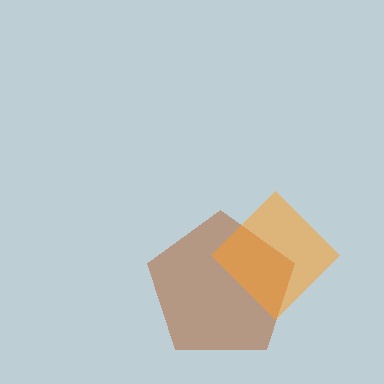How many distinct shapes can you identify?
There are 2 distinct shapes: a brown pentagon, an orange diamond.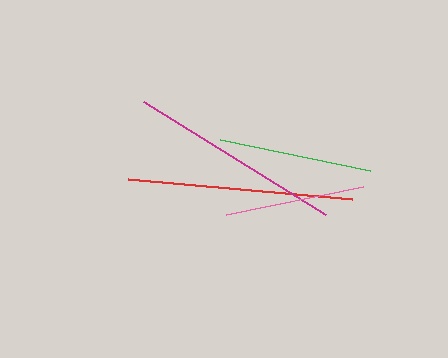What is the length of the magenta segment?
The magenta segment is approximately 214 pixels long.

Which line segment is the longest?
The red line is the longest at approximately 224 pixels.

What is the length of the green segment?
The green segment is approximately 152 pixels long.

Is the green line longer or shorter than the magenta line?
The magenta line is longer than the green line.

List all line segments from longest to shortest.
From longest to shortest: red, magenta, green, pink.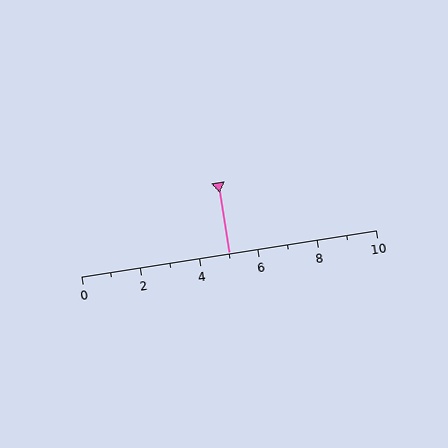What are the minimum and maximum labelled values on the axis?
The axis runs from 0 to 10.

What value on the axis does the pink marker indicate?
The marker indicates approximately 5.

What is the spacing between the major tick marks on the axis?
The major ticks are spaced 2 apart.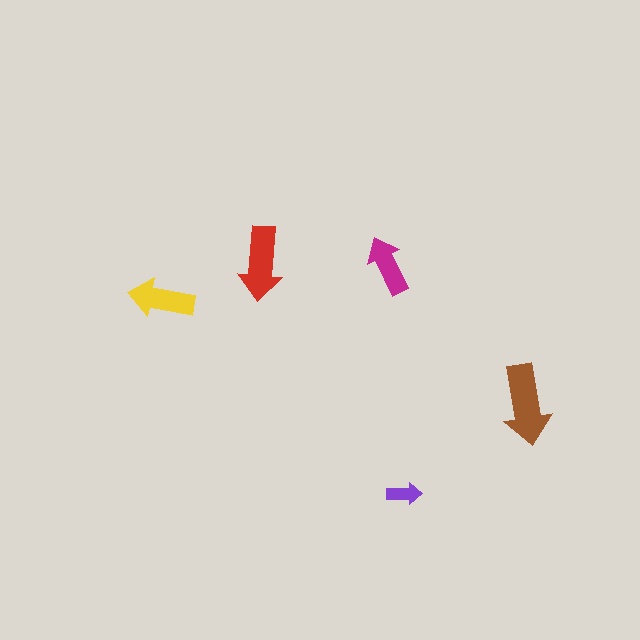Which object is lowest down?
The purple arrow is bottommost.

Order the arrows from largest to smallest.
the brown one, the red one, the yellow one, the magenta one, the purple one.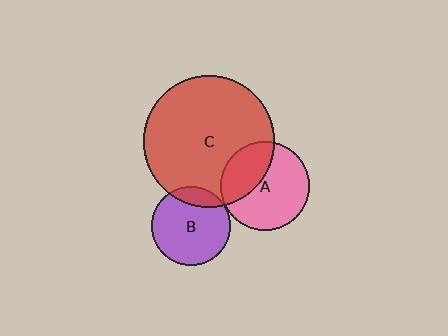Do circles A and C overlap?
Yes.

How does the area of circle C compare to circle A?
Approximately 2.2 times.